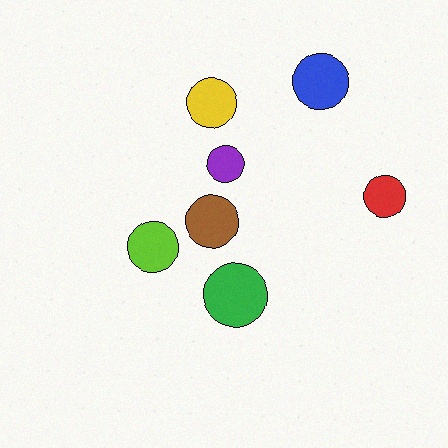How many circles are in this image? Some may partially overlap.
There are 7 circles.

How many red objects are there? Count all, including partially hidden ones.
There is 1 red object.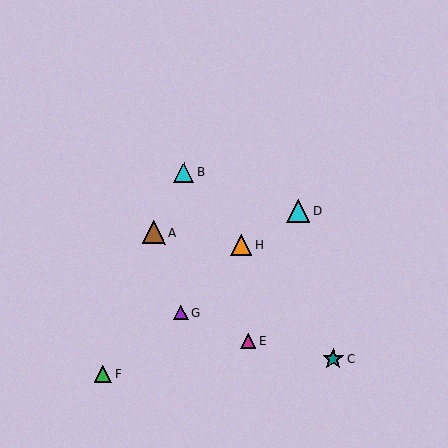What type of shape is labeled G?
Shape G is a purple triangle.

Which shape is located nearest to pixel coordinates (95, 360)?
The green triangle (labeled F) at (103, 374) is nearest to that location.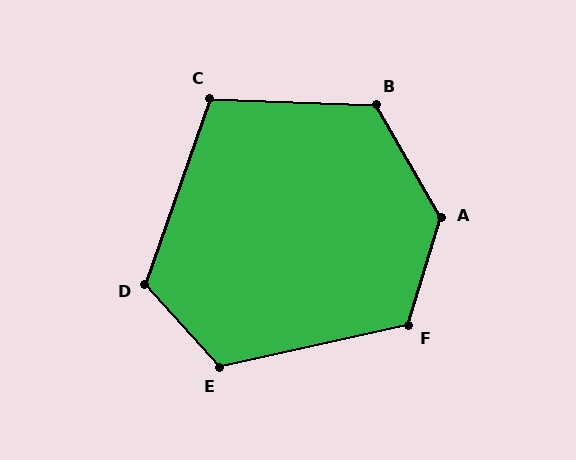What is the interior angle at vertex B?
Approximately 122 degrees (obtuse).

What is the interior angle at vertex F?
Approximately 120 degrees (obtuse).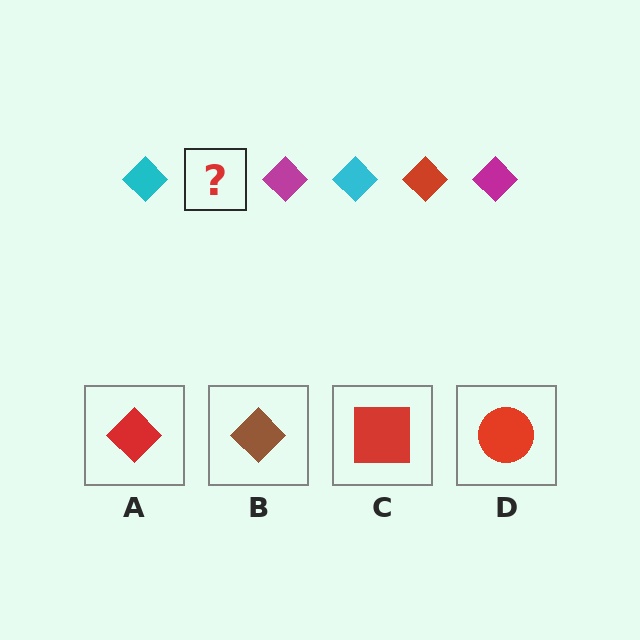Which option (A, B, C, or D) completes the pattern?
A.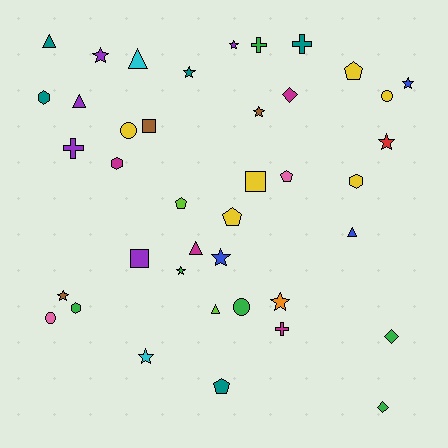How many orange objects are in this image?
There is 1 orange object.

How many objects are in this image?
There are 40 objects.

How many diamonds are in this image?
There are 3 diamonds.